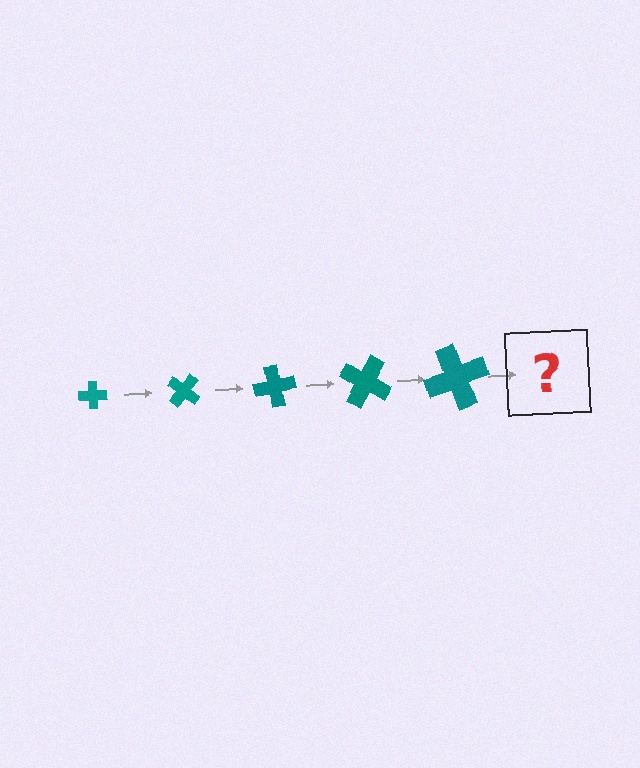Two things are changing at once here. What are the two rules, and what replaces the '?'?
The two rules are that the cross grows larger each step and it rotates 40 degrees each step. The '?' should be a cross, larger than the previous one and rotated 200 degrees from the start.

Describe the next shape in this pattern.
It should be a cross, larger than the previous one and rotated 200 degrees from the start.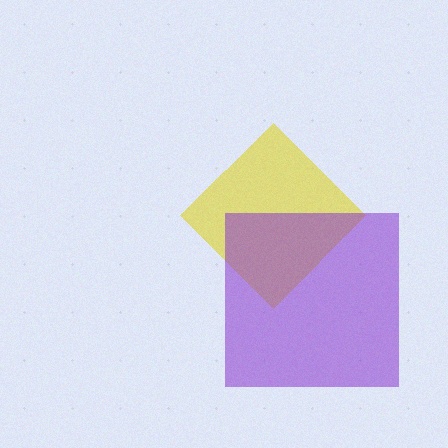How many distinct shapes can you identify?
There are 2 distinct shapes: a yellow diamond, a purple square.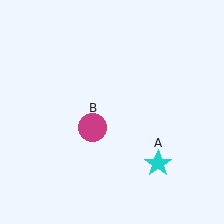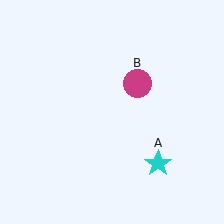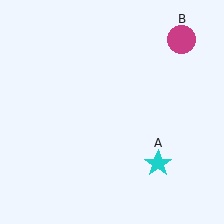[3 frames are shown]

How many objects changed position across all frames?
1 object changed position: magenta circle (object B).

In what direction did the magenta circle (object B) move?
The magenta circle (object B) moved up and to the right.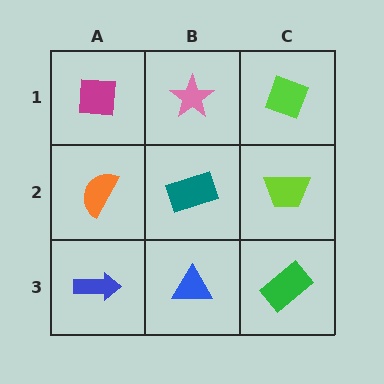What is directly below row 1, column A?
An orange semicircle.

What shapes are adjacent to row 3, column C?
A lime trapezoid (row 2, column C), a blue triangle (row 3, column B).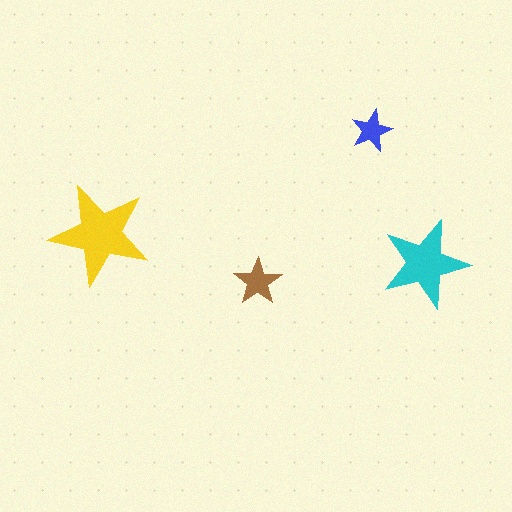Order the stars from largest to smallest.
the yellow one, the cyan one, the brown one, the blue one.